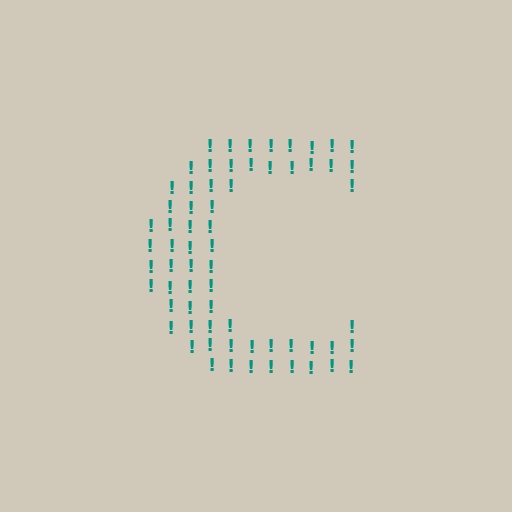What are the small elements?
The small elements are exclamation marks.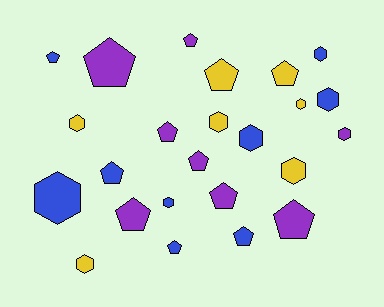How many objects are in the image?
There are 24 objects.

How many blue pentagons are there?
There are 4 blue pentagons.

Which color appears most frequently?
Blue, with 9 objects.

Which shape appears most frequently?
Pentagon, with 13 objects.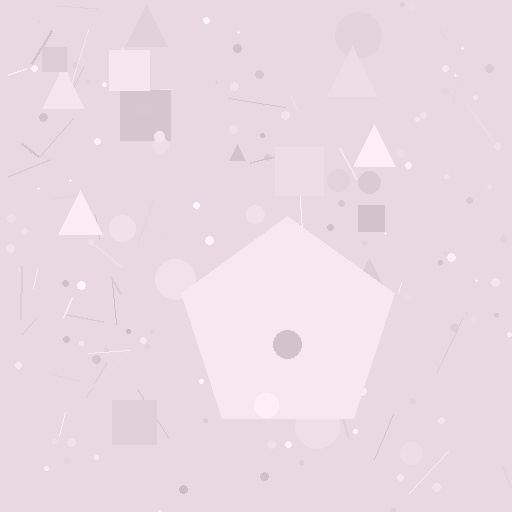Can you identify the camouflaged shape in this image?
The camouflaged shape is a pentagon.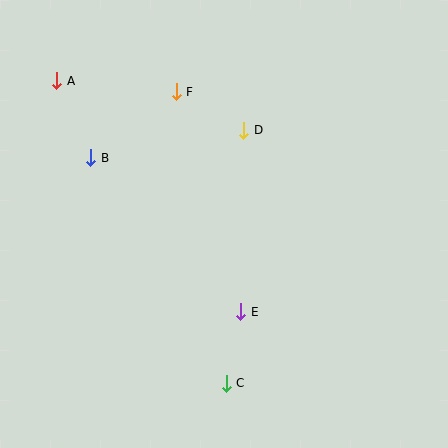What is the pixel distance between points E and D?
The distance between E and D is 182 pixels.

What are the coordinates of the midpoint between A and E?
The midpoint between A and E is at (149, 196).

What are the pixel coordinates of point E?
Point E is at (241, 312).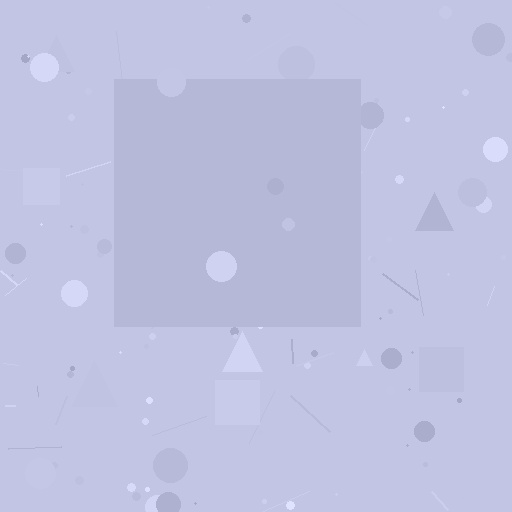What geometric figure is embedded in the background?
A square is embedded in the background.